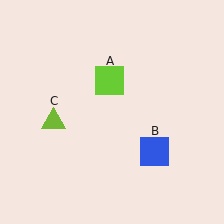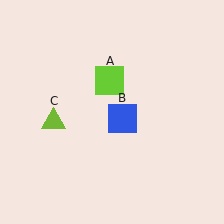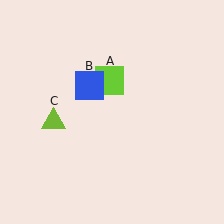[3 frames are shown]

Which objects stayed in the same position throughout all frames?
Lime square (object A) and lime triangle (object C) remained stationary.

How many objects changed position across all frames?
1 object changed position: blue square (object B).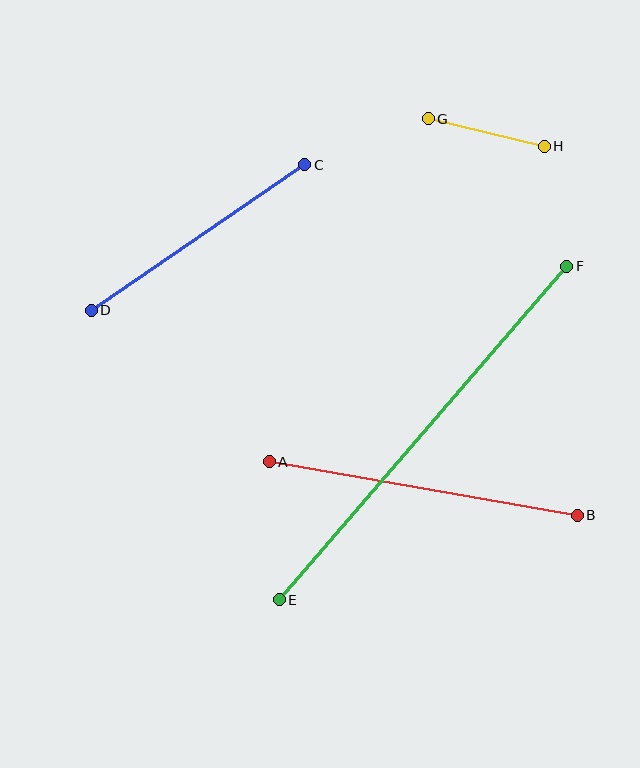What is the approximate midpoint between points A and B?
The midpoint is at approximately (423, 488) pixels.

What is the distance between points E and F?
The distance is approximately 440 pixels.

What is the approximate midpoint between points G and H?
The midpoint is at approximately (486, 132) pixels.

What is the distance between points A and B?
The distance is approximately 313 pixels.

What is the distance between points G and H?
The distance is approximately 119 pixels.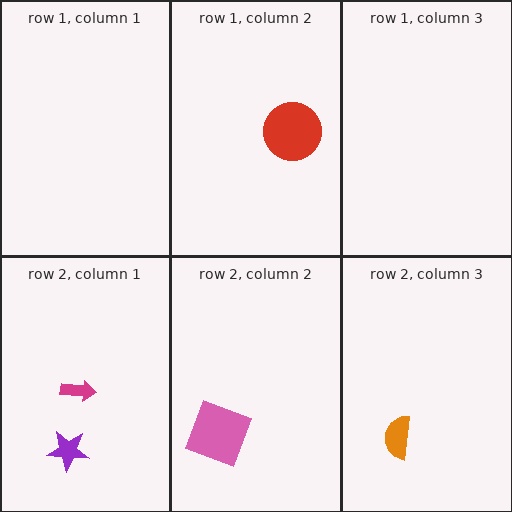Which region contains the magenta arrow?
The row 2, column 1 region.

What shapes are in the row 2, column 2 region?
The pink square.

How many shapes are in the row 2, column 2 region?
1.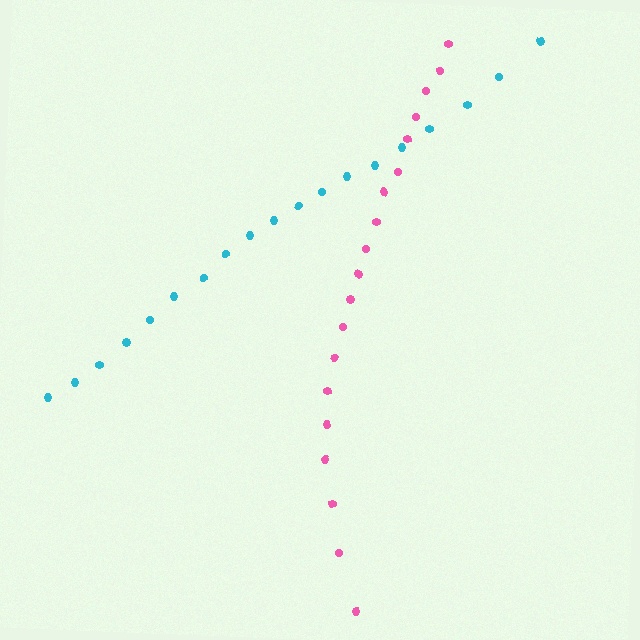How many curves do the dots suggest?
There are 2 distinct paths.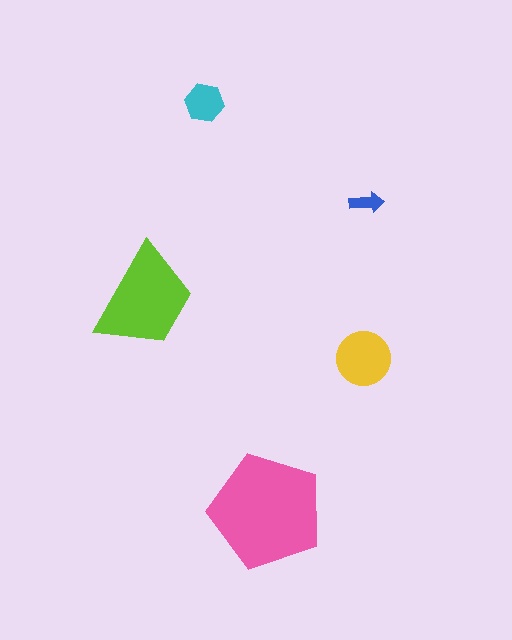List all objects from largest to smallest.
The pink pentagon, the lime trapezoid, the yellow circle, the cyan hexagon, the blue arrow.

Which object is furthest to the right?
The blue arrow is rightmost.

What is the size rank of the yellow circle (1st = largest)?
3rd.